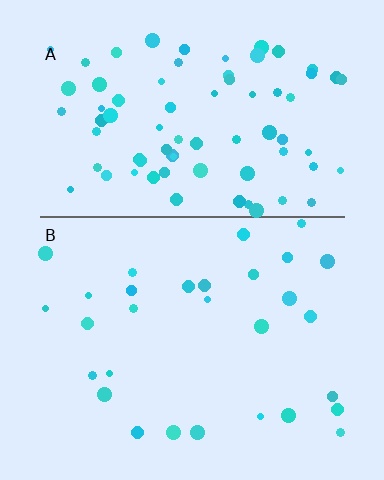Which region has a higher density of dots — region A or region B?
A (the top).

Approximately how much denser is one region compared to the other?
Approximately 2.6× — region A over region B.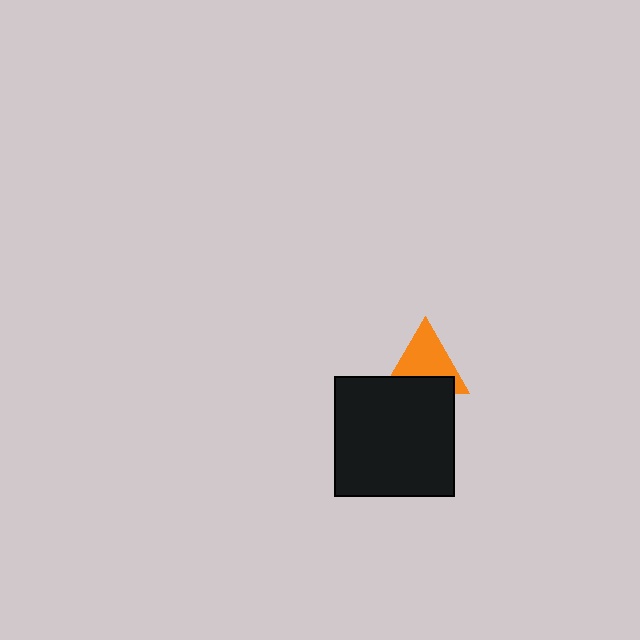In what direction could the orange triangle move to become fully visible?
The orange triangle could move up. That would shift it out from behind the black square entirely.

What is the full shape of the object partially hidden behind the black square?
The partially hidden object is an orange triangle.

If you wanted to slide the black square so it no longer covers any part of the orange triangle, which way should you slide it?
Slide it down — that is the most direct way to separate the two shapes.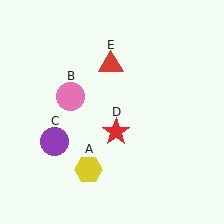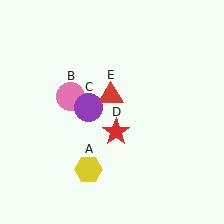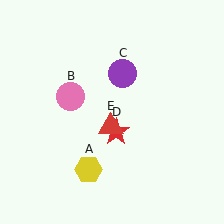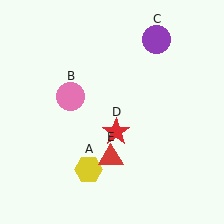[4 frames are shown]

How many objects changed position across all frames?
2 objects changed position: purple circle (object C), red triangle (object E).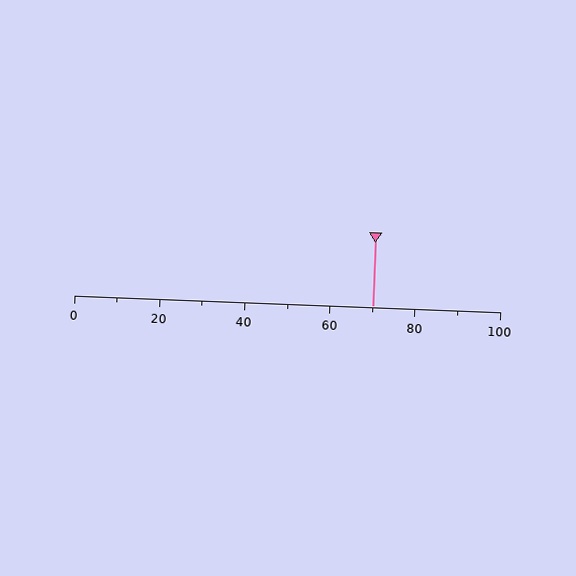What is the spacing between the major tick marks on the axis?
The major ticks are spaced 20 apart.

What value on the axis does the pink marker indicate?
The marker indicates approximately 70.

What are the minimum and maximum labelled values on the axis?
The axis runs from 0 to 100.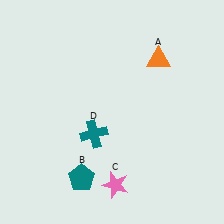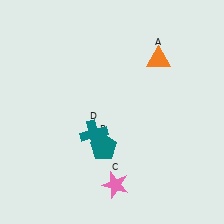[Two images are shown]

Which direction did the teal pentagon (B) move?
The teal pentagon (B) moved up.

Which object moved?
The teal pentagon (B) moved up.